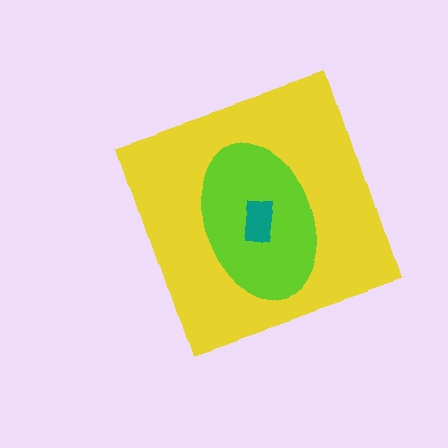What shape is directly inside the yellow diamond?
The lime ellipse.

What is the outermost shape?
The yellow diamond.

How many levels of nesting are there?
3.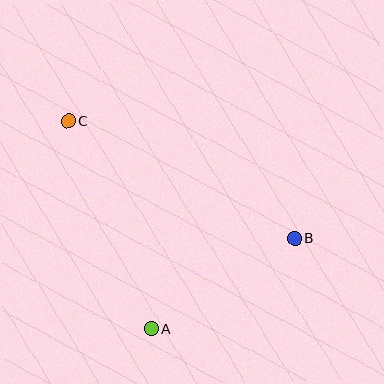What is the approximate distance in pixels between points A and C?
The distance between A and C is approximately 224 pixels.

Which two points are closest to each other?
Points A and B are closest to each other.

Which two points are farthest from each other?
Points B and C are farthest from each other.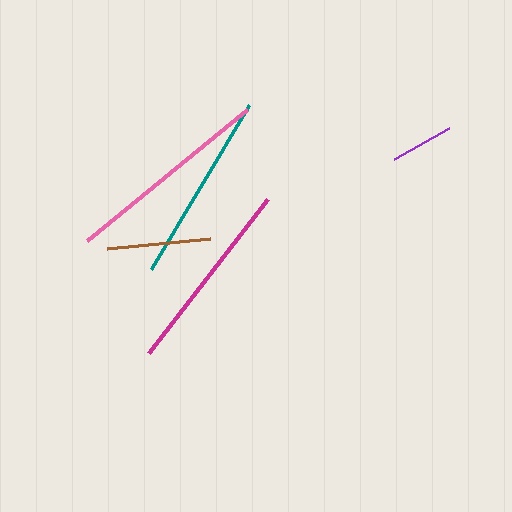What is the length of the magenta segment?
The magenta segment is approximately 195 pixels long.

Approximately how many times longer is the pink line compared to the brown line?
The pink line is approximately 2.0 times the length of the brown line.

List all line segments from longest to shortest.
From longest to shortest: pink, magenta, teal, brown, purple.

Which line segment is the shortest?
The purple line is the shortest at approximately 63 pixels.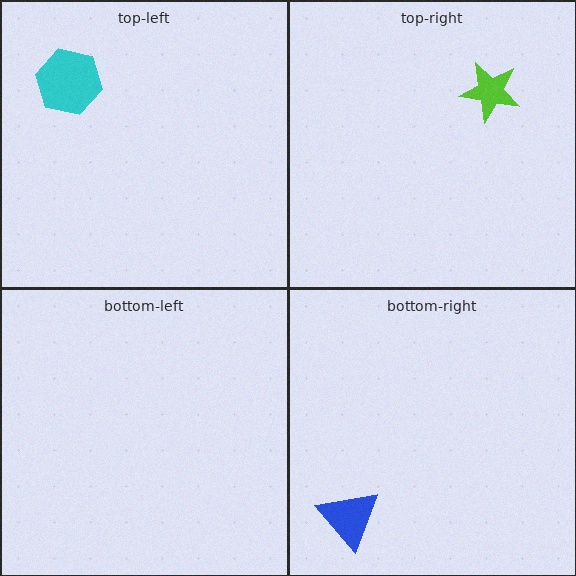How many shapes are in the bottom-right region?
1.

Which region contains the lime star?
The top-right region.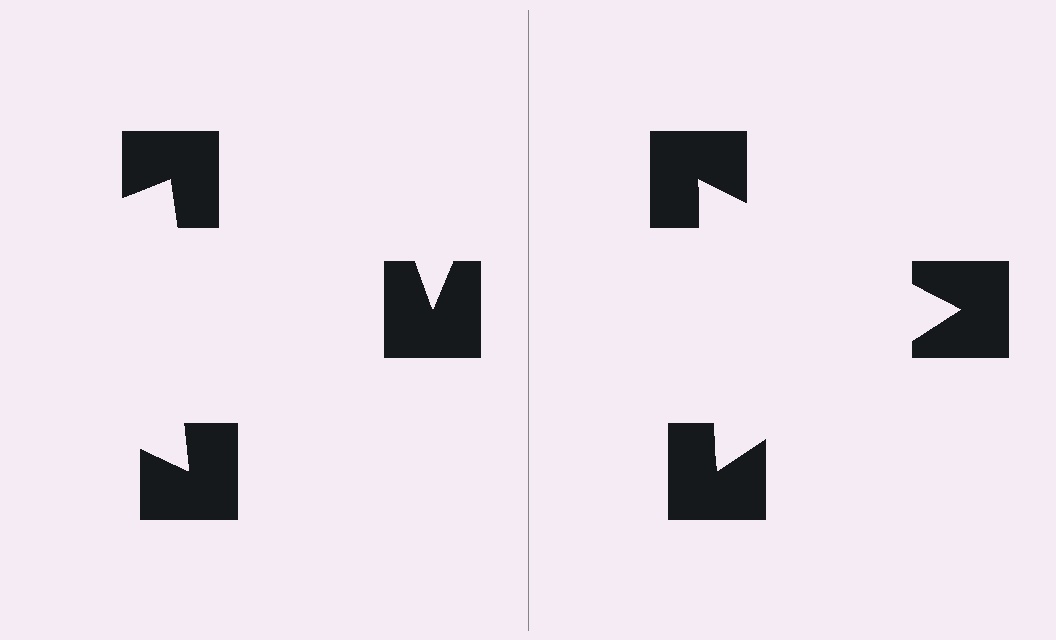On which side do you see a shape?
An illusory triangle appears on the right side. On the left side the wedge cuts are rotated, so no coherent shape forms.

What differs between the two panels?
The notched squares are positioned identically on both sides; only the wedge orientations differ. On the right they align to a triangle; on the left they are misaligned.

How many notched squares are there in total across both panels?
6 — 3 on each side.